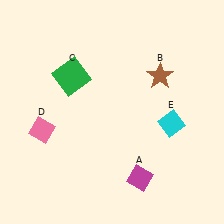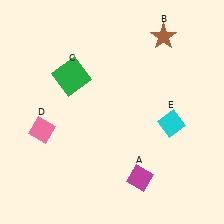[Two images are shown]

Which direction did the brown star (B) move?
The brown star (B) moved up.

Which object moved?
The brown star (B) moved up.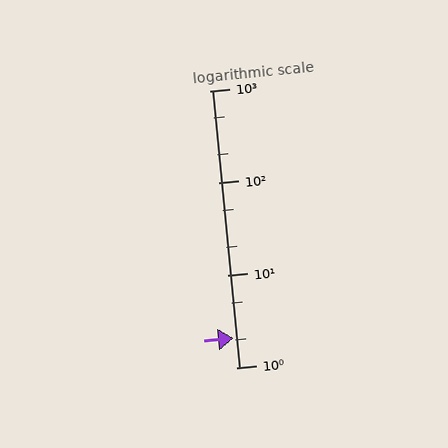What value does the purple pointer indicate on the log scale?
The pointer indicates approximately 2.1.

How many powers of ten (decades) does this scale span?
The scale spans 3 decades, from 1 to 1000.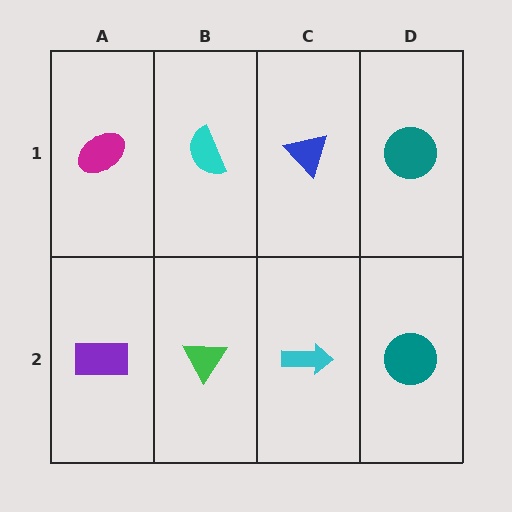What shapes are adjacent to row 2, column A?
A magenta ellipse (row 1, column A), a green triangle (row 2, column B).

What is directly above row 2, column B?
A cyan semicircle.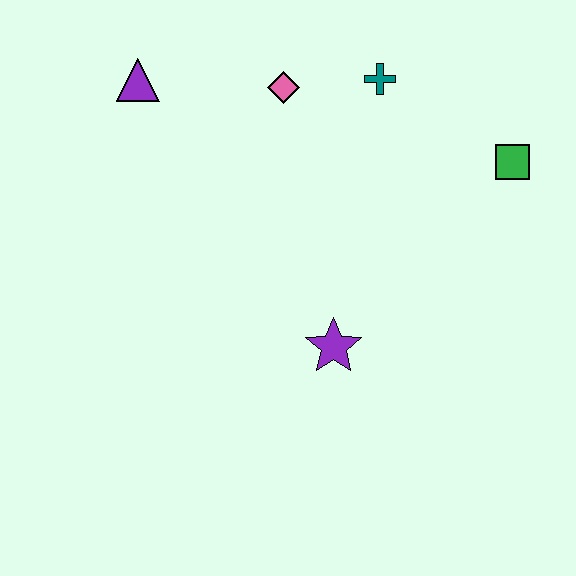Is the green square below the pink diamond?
Yes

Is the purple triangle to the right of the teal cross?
No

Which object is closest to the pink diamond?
The teal cross is closest to the pink diamond.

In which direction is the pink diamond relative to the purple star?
The pink diamond is above the purple star.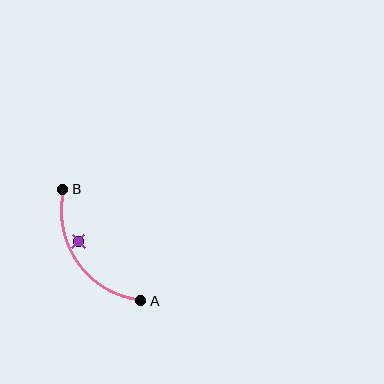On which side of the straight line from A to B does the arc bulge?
The arc bulges below and to the left of the straight line connecting A and B.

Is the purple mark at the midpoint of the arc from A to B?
No — the purple mark does not lie on the arc at all. It sits slightly inside the curve.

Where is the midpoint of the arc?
The arc midpoint is the point on the curve farthest from the straight line joining A and B. It sits below and to the left of that line.